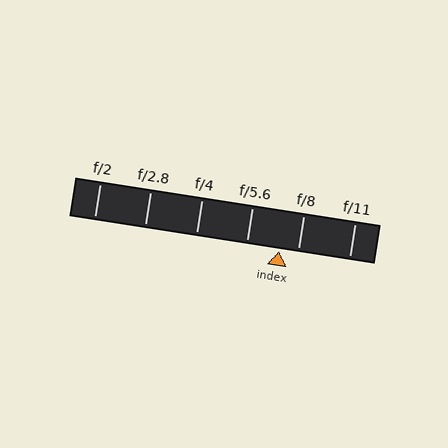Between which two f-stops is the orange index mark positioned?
The index mark is between f/5.6 and f/8.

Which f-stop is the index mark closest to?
The index mark is closest to f/8.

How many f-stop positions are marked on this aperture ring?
There are 6 f-stop positions marked.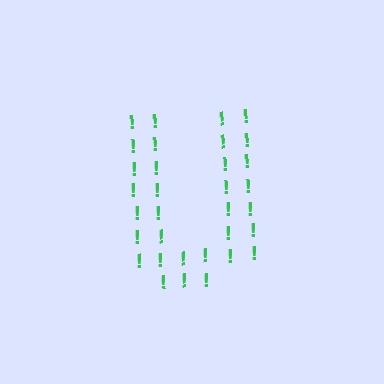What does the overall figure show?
The overall figure shows the letter U.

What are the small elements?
The small elements are exclamation marks.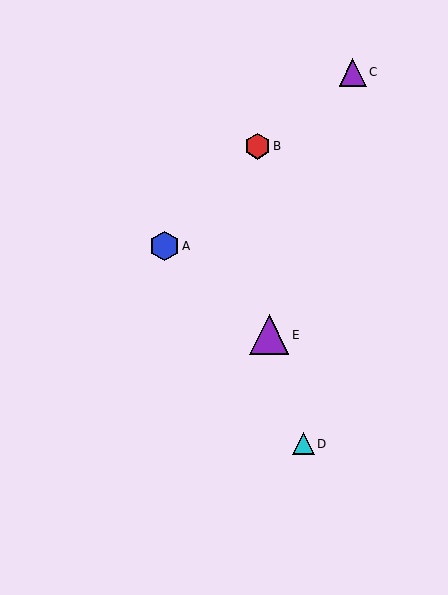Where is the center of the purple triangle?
The center of the purple triangle is at (353, 72).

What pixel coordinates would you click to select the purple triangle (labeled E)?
Click at (269, 335) to select the purple triangle E.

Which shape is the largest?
The purple triangle (labeled E) is the largest.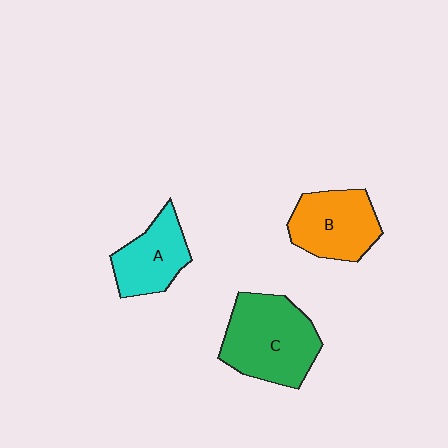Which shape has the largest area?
Shape C (green).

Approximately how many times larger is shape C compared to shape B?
Approximately 1.3 times.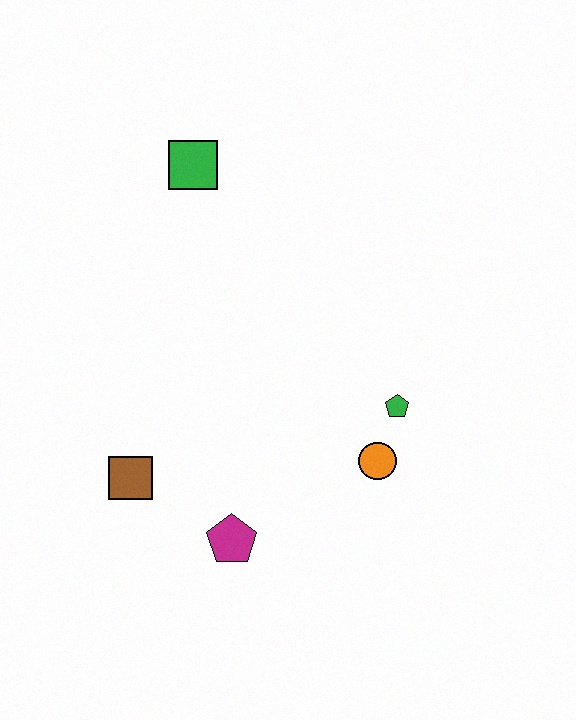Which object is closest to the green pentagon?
The orange circle is closest to the green pentagon.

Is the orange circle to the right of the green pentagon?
No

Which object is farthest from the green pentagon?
The green square is farthest from the green pentagon.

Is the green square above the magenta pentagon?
Yes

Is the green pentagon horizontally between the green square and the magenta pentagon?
No